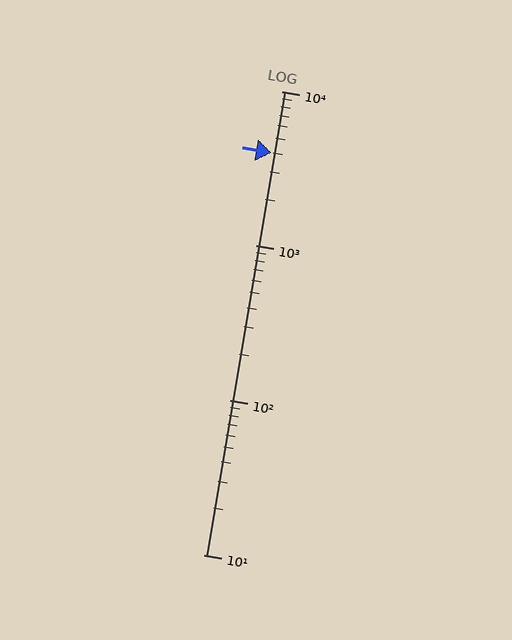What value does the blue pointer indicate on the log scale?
The pointer indicates approximately 4000.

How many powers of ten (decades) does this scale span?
The scale spans 3 decades, from 10 to 10000.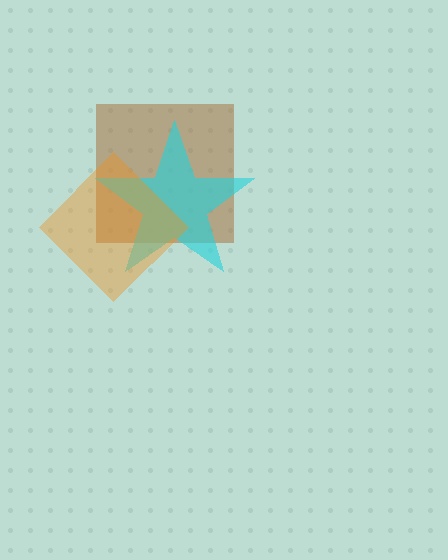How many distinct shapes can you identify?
There are 3 distinct shapes: a brown square, a cyan star, an orange diamond.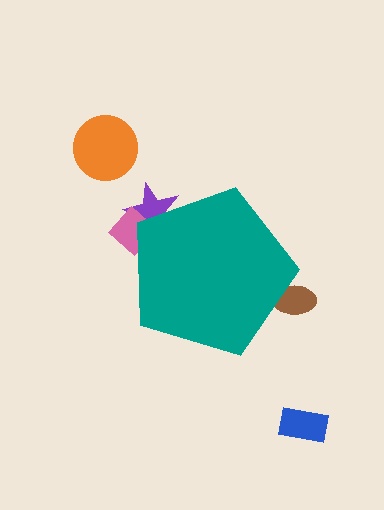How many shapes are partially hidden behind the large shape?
3 shapes are partially hidden.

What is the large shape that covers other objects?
A teal pentagon.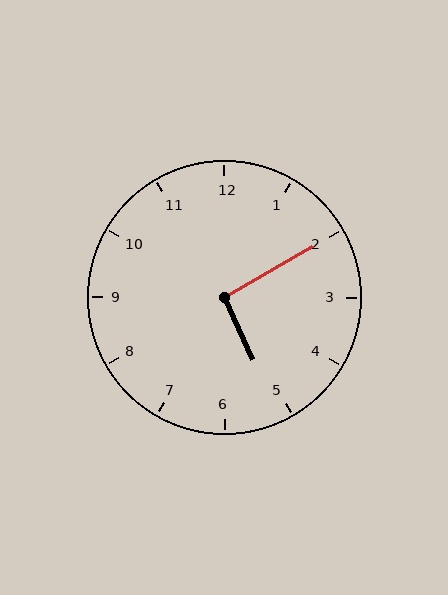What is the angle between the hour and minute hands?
Approximately 95 degrees.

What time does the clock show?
5:10.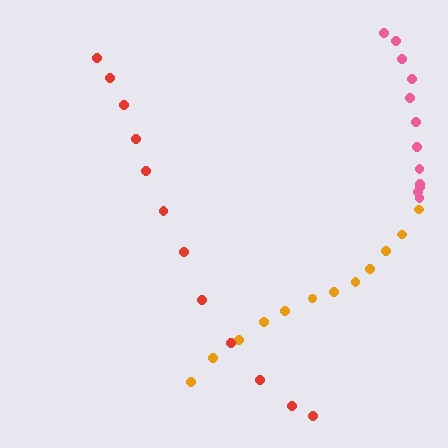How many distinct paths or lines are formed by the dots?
There are 3 distinct paths.